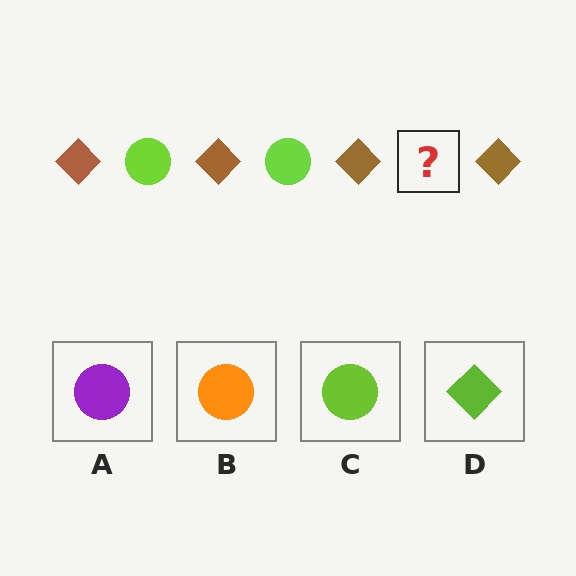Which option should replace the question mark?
Option C.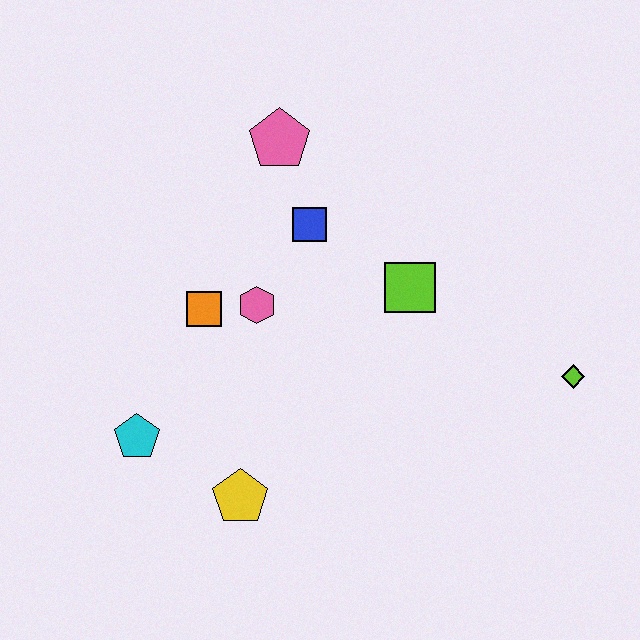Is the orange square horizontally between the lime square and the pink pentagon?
No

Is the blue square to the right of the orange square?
Yes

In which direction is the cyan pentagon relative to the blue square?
The cyan pentagon is below the blue square.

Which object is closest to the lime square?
The blue square is closest to the lime square.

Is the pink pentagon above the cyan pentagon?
Yes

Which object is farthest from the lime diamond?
The cyan pentagon is farthest from the lime diamond.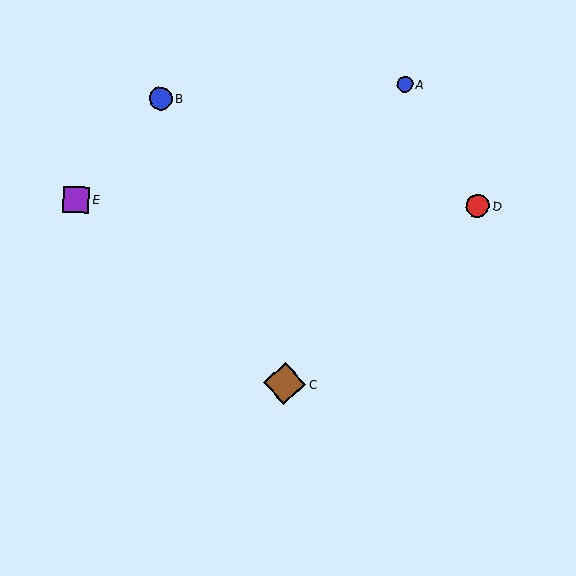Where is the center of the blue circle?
The center of the blue circle is at (161, 99).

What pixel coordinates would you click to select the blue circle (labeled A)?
Click at (405, 84) to select the blue circle A.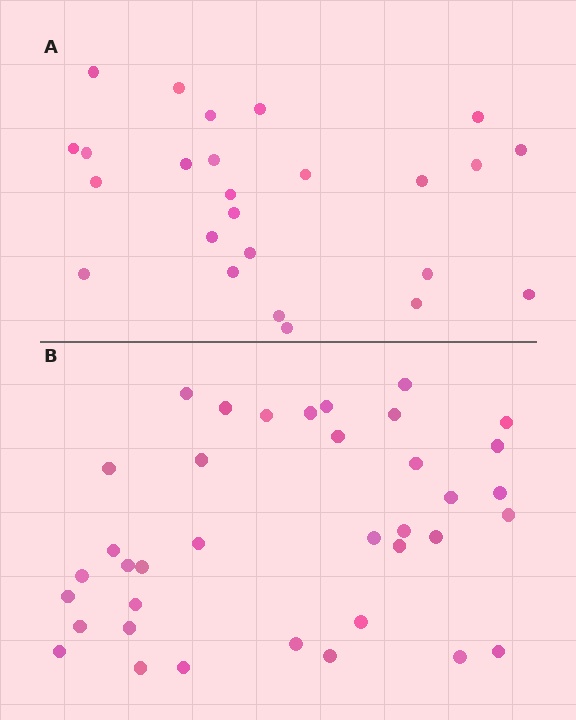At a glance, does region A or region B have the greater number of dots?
Region B (the bottom region) has more dots.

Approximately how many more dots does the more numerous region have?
Region B has roughly 12 or so more dots than region A.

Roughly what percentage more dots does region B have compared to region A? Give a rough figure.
About 50% more.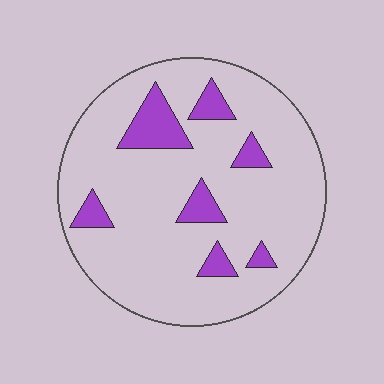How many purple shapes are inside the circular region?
7.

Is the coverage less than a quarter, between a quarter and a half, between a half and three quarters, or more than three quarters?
Less than a quarter.